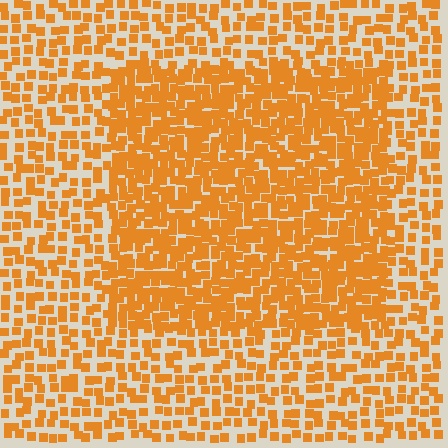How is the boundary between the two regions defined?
The boundary is defined by a change in element density (approximately 1.9x ratio). All elements are the same color, size, and shape.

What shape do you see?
I see a rectangle.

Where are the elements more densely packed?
The elements are more densely packed inside the rectangle boundary.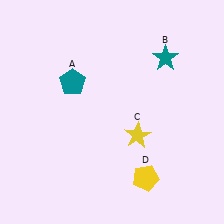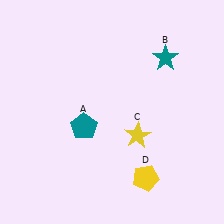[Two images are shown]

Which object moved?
The teal pentagon (A) moved down.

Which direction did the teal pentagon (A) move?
The teal pentagon (A) moved down.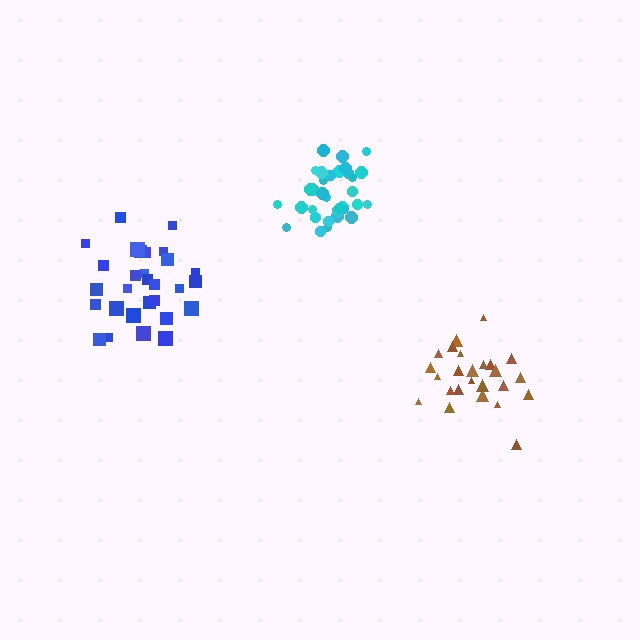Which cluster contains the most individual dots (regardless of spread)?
Cyan (33).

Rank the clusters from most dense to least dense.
cyan, blue, brown.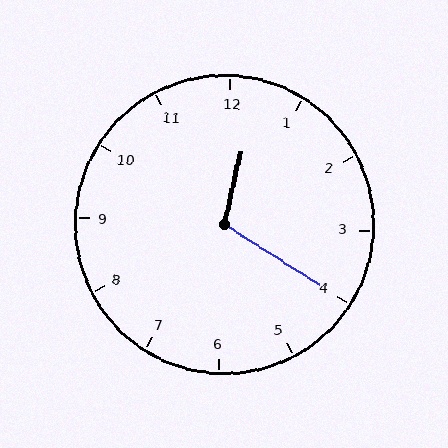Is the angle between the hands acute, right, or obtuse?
It is obtuse.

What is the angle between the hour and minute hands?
Approximately 110 degrees.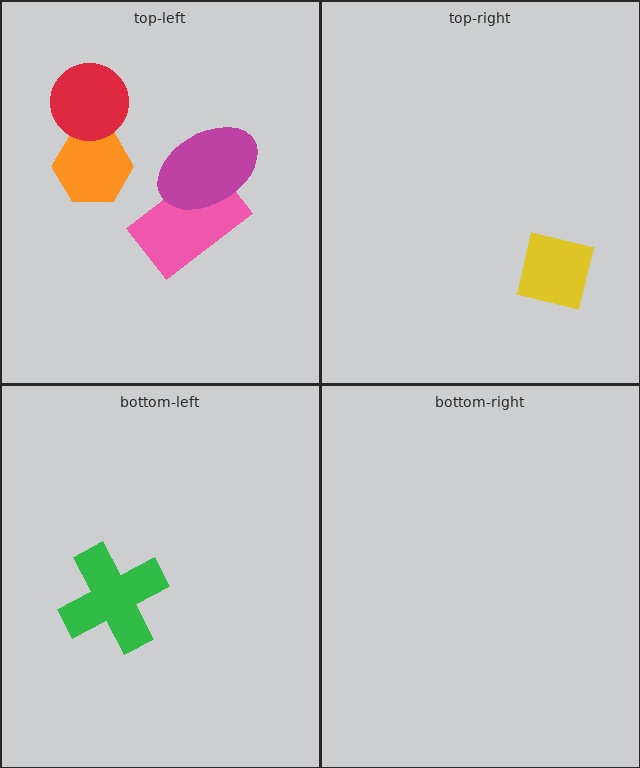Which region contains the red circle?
The top-left region.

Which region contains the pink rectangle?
The top-left region.